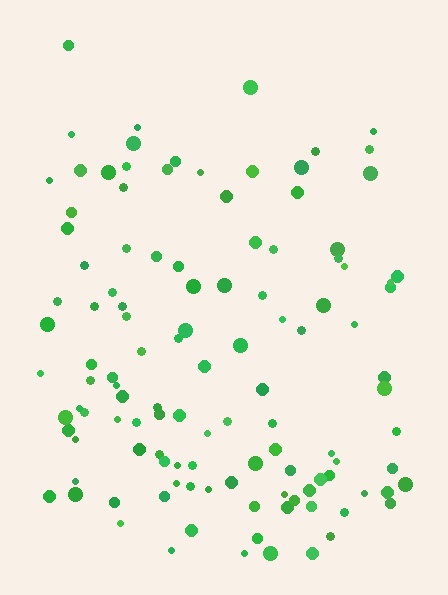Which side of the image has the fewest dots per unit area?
The top.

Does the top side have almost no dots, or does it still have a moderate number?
Still a moderate number, just noticeably fewer than the bottom.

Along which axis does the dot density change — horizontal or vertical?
Vertical.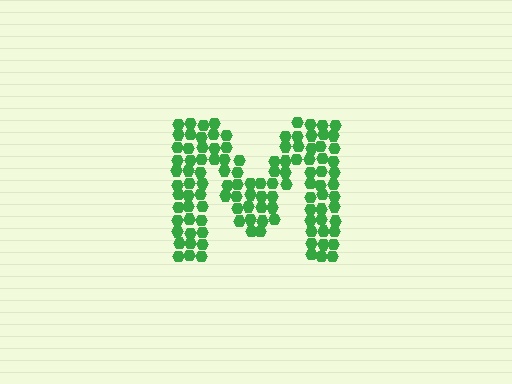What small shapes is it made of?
It is made of small hexagons.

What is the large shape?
The large shape is the letter M.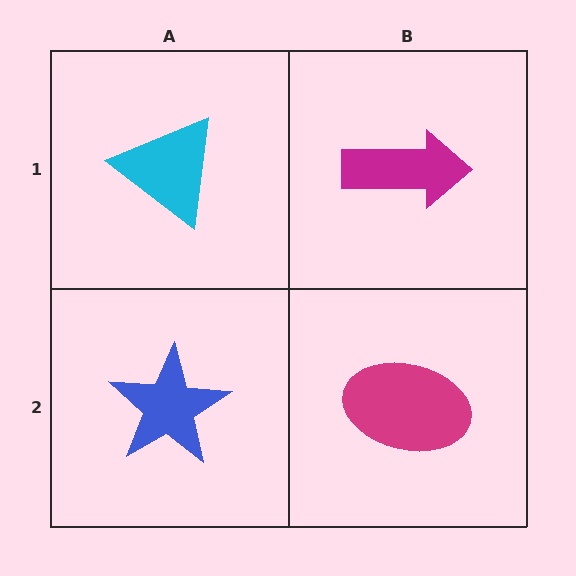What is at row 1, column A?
A cyan triangle.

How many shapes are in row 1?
2 shapes.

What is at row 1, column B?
A magenta arrow.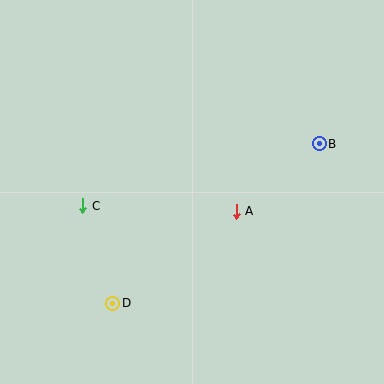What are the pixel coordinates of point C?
Point C is at (83, 206).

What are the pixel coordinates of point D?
Point D is at (113, 304).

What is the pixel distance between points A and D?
The distance between A and D is 155 pixels.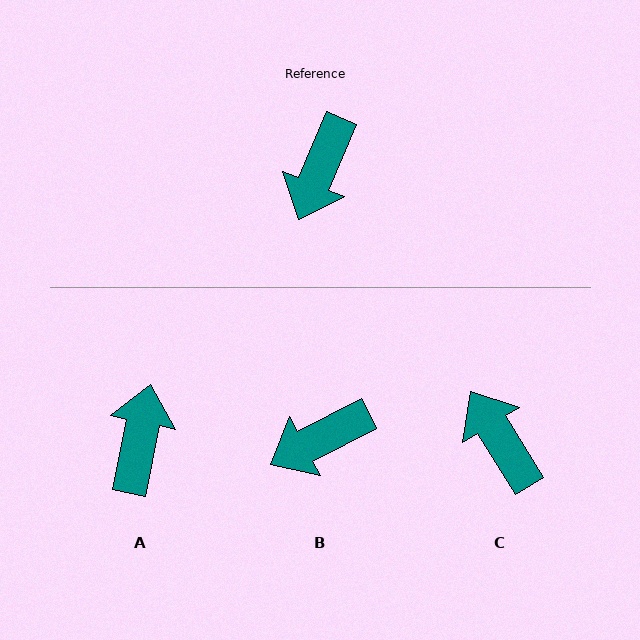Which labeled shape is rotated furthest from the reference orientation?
A, about 169 degrees away.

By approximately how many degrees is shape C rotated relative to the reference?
Approximately 125 degrees clockwise.